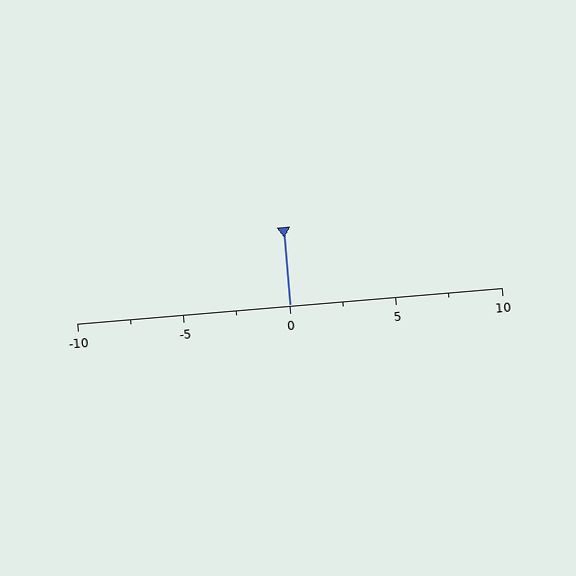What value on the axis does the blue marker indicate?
The marker indicates approximately 0.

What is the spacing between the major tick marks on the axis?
The major ticks are spaced 5 apart.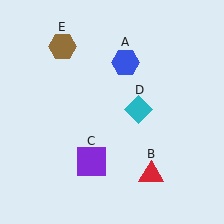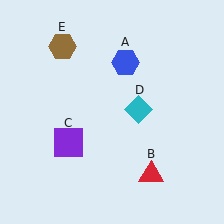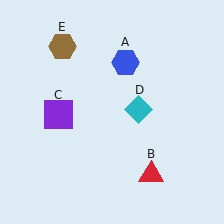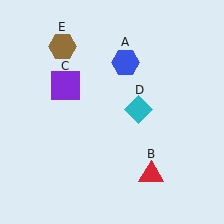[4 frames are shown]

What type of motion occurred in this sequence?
The purple square (object C) rotated clockwise around the center of the scene.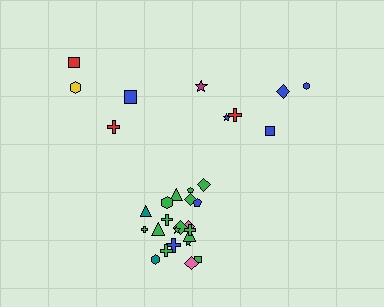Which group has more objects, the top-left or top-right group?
The top-right group.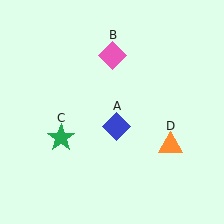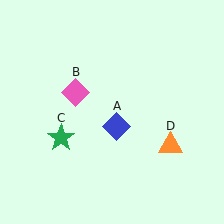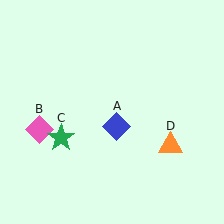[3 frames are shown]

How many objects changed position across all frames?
1 object changed position: pink diamond (object B).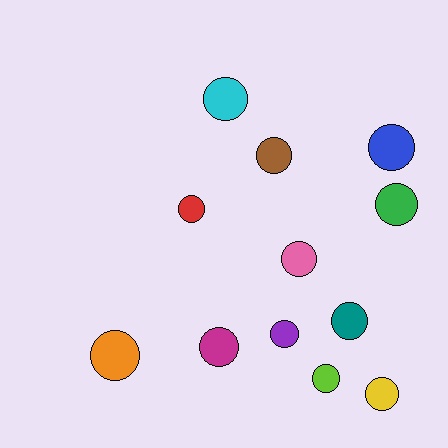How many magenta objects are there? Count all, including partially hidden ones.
There is 1 magenta object.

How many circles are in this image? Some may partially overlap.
There are 12 circles.